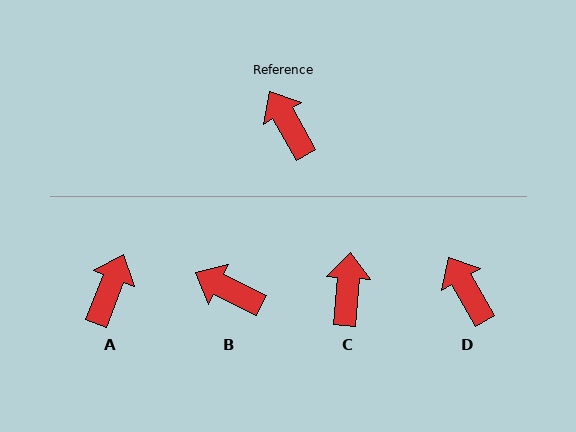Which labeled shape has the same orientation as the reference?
D.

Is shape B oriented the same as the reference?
No, it is off by about 34 degrees.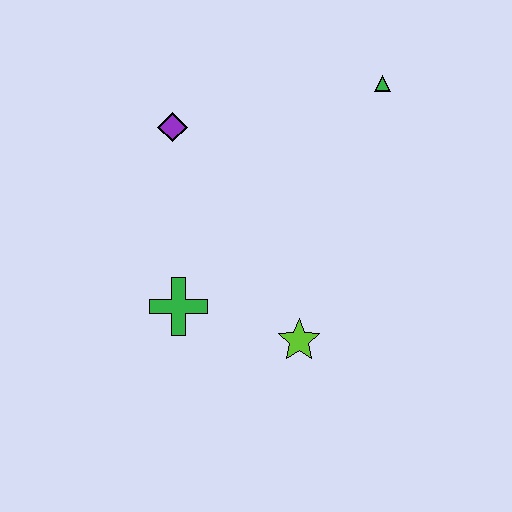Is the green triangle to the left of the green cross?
No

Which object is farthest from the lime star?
The green triangle is farthest from the lime star.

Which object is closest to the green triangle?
The purple diamond is closest to the green triangle.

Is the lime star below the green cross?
Yes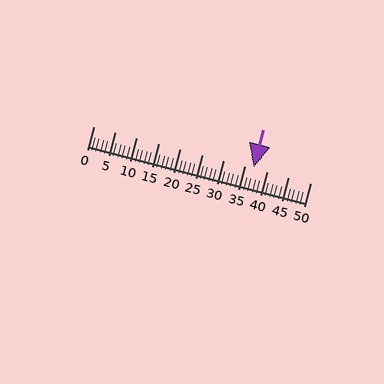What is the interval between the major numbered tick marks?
The major tick marks are spaced 5 units apart.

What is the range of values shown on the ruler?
The ruler shows values from 0 to 50.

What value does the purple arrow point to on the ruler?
The purple arrow points to approximately 37.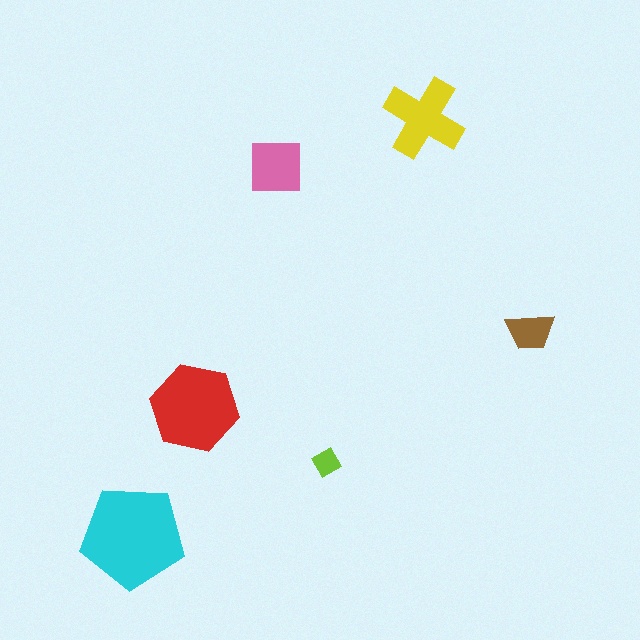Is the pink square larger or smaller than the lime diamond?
Larger.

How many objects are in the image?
There are 6 objects in the image.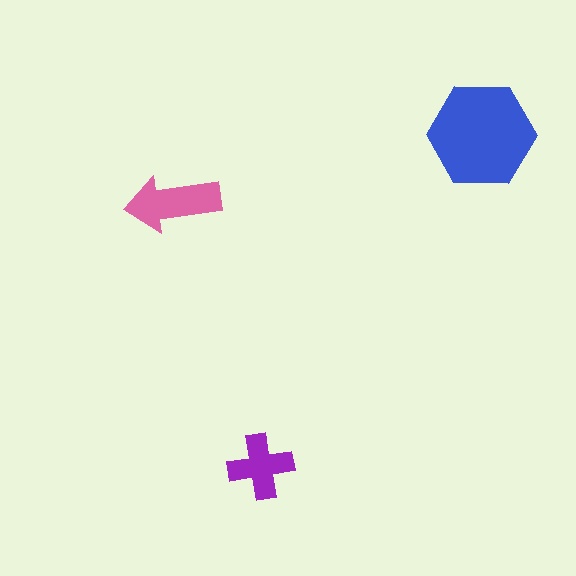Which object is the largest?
The blue hexagon.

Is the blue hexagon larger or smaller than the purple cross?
Larger.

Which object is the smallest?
The purple cross.